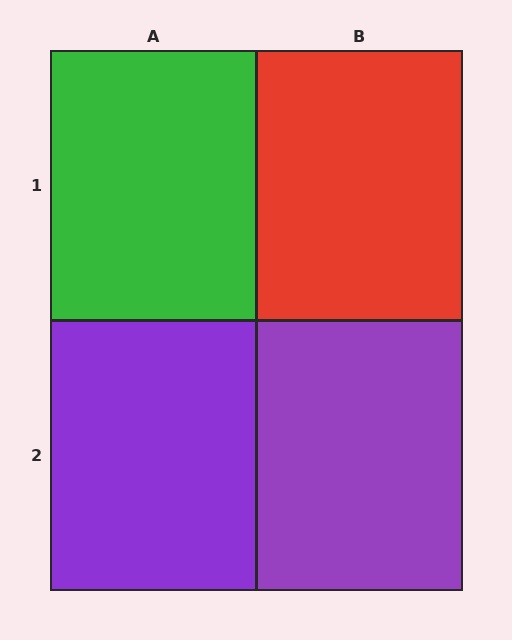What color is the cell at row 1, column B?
Red.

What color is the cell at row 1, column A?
Green.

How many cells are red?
1 cell is red.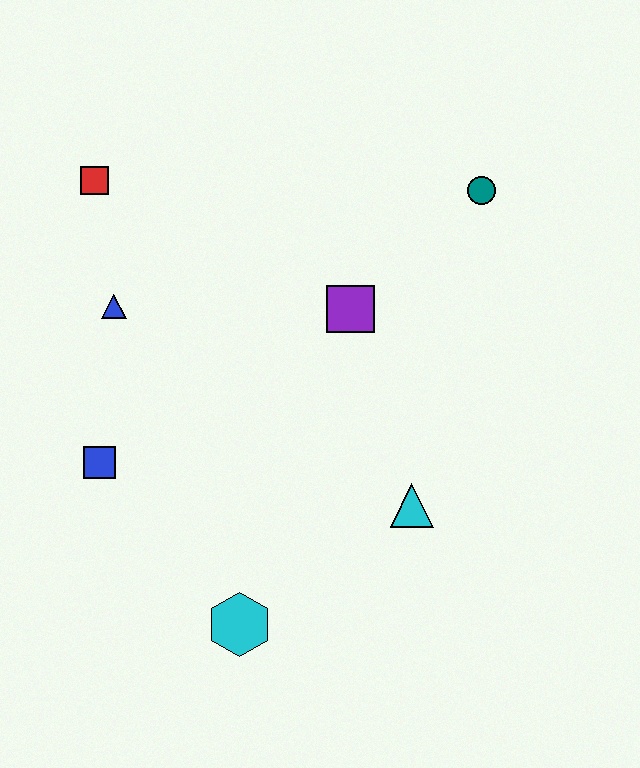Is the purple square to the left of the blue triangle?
No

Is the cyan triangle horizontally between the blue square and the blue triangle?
No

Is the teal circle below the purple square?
No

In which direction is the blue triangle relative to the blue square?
The blue triangle is above the blue square.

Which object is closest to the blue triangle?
The red square is closest to the blue triangle.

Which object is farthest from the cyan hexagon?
The teal circle is farthest from the cyan hexagon.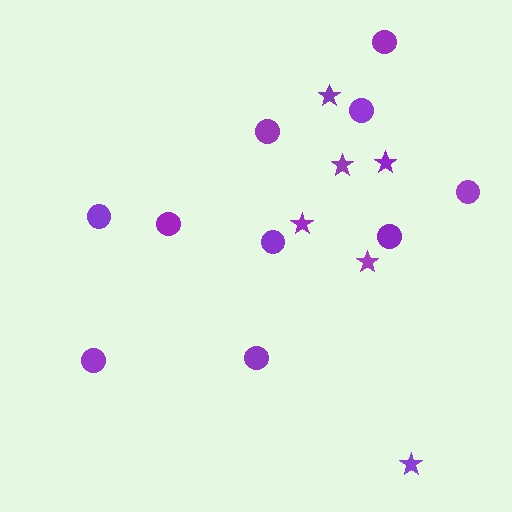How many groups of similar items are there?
There are 2 groups: one group of stars (6) and one group of circles (10).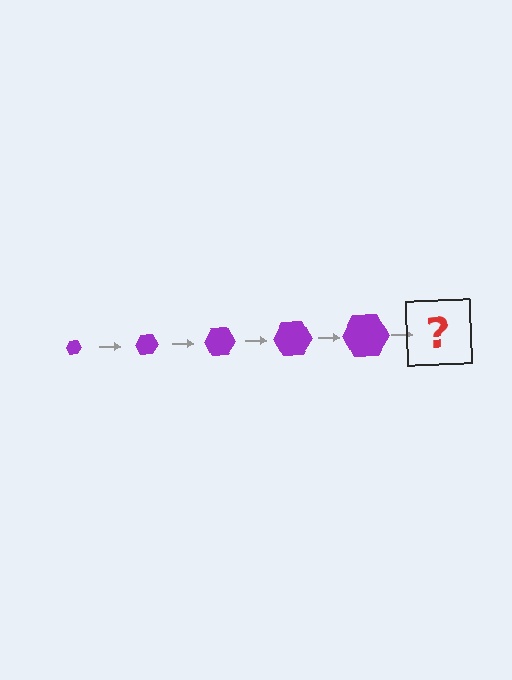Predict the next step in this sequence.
The next step is a purple hexagon, larger than the previous one.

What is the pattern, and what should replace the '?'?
The pattern is that the hexagon gets progressively larger each step. The '?' should be a purple hexagon, larger than the previous one.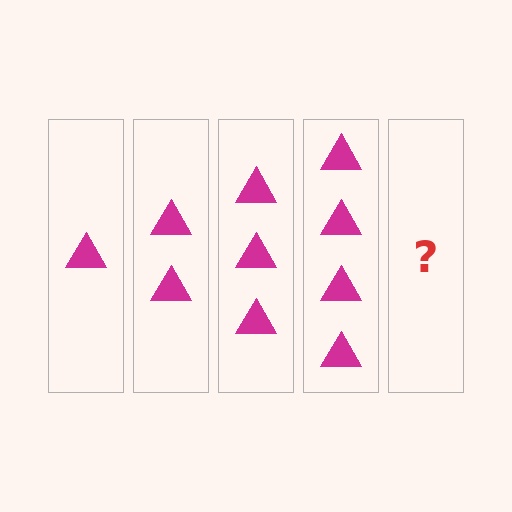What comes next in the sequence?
The next element should be 5 triangles.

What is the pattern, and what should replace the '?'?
The pattern is that each step adds one more triangle. The '?' should be 5 triangles.